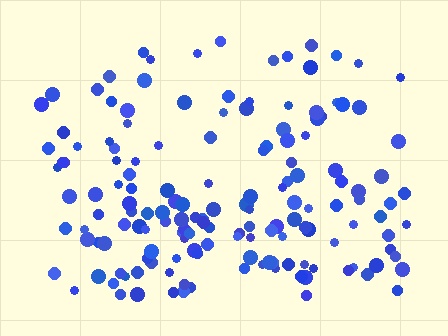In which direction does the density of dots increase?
From top to bottom, with the bottom side densest.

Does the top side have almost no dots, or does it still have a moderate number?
Still a moderate number, just noticeably fewer than the bottom.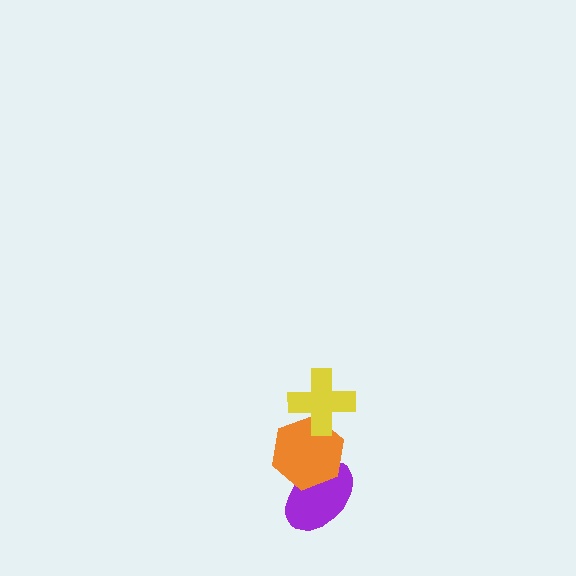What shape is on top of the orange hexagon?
The yellow cross is on top of the orange hexagon.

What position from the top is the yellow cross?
The yellow cross is 1st from the top.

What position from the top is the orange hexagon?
The orange hexagon is 2nd from the top.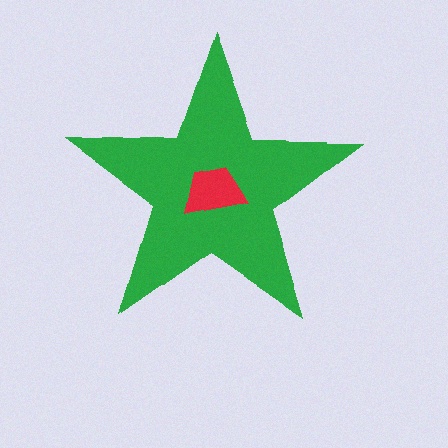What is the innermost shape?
The red trapezoid.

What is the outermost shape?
The green star.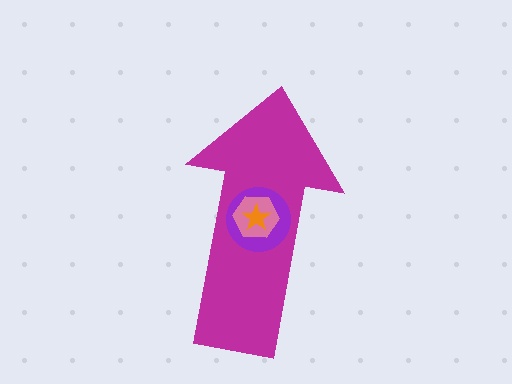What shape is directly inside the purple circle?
The pink hexagon.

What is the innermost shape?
The orange star.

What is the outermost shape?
The magenta arrow.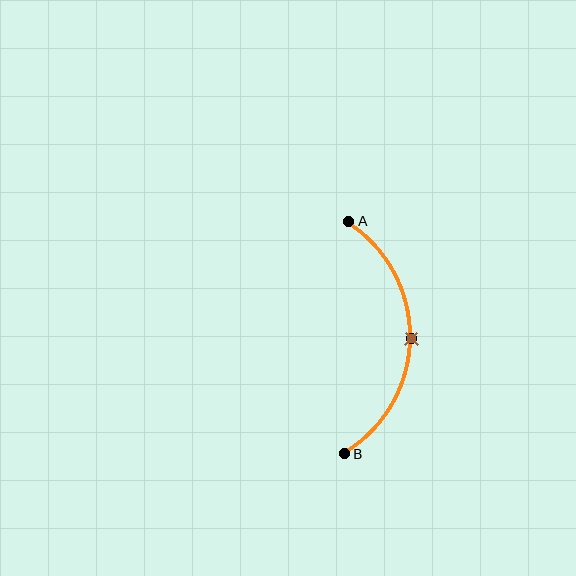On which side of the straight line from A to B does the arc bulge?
The arc bulges to the right of the straight line connecting A and B.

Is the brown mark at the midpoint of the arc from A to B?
Yes. The brown mark lies on the arc at equal arc-length from both A and B — it is the arc midpoint.